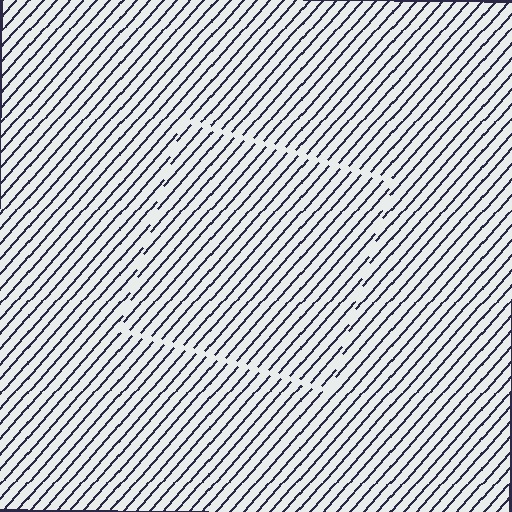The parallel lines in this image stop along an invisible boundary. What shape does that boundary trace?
An illusory square. The interior of the shape contains the same grating, shifted by half a period — the contour is defined by the phase discontinuity where line-ends from the inner and outer gratings abut.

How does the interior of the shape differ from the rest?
The interior of the shape contains the same grating, shifted by half a period — the contour is defined by the phase discontinuity where line-ends from the inner and outer gratings abut.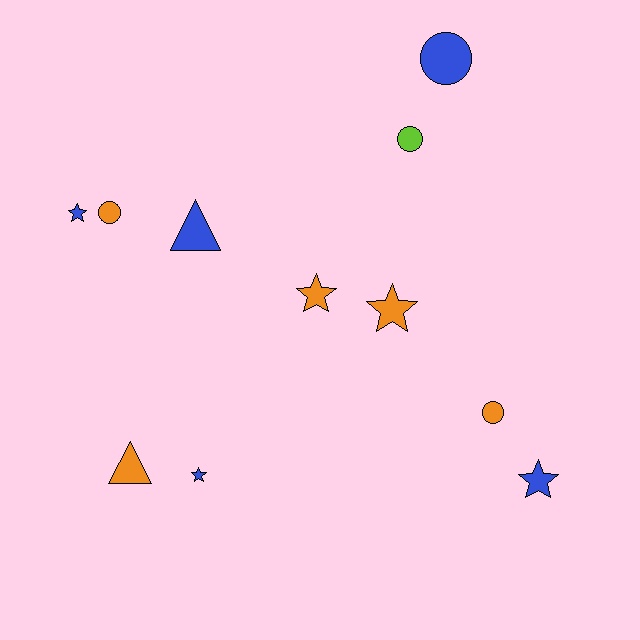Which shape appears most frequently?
Star, with 5 objects.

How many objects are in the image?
There are 11 objects.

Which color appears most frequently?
Orange, with 5 objects.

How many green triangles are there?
There are no green triangles.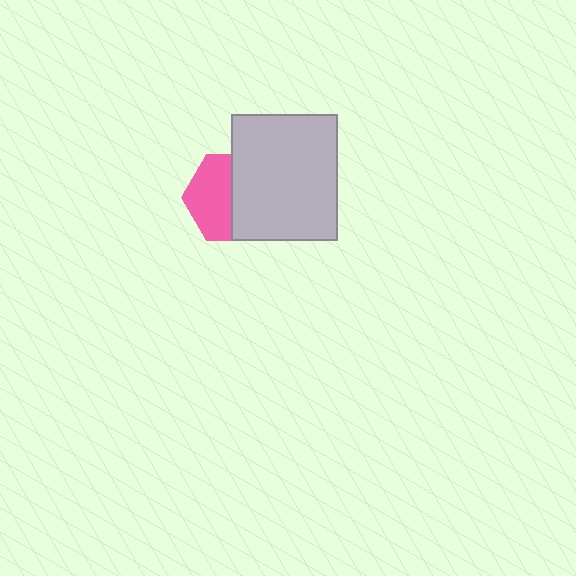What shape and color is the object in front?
The object in front is a light gray rectangle.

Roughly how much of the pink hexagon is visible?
About half of it is visible (roughly 50%).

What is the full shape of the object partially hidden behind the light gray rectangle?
The partially hidden object is a pink hexagon.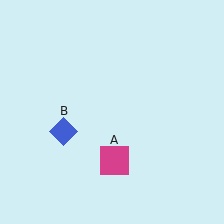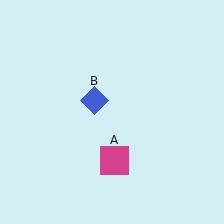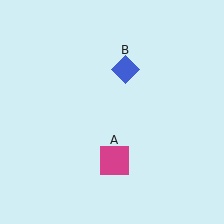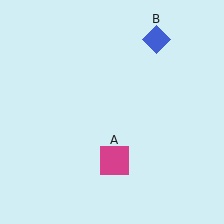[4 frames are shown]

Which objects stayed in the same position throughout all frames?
Magenta square (object A) remained stationary.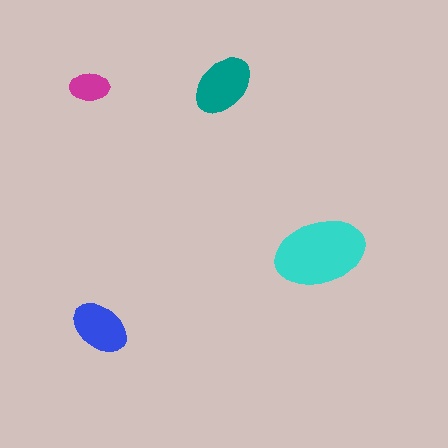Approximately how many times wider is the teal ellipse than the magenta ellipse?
About 1.5 times wider.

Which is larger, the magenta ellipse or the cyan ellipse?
The cyan one.